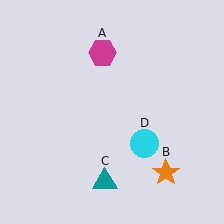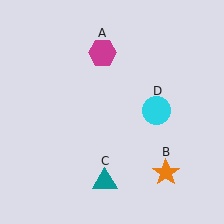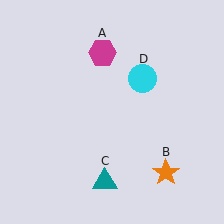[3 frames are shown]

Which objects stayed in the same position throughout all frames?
Magenta hexagon (object A) and orange star (object B) and teal triangle (object C) remained stationary.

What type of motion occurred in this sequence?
The cyan circle (object D) rotated counterclockwise around the center of the scene.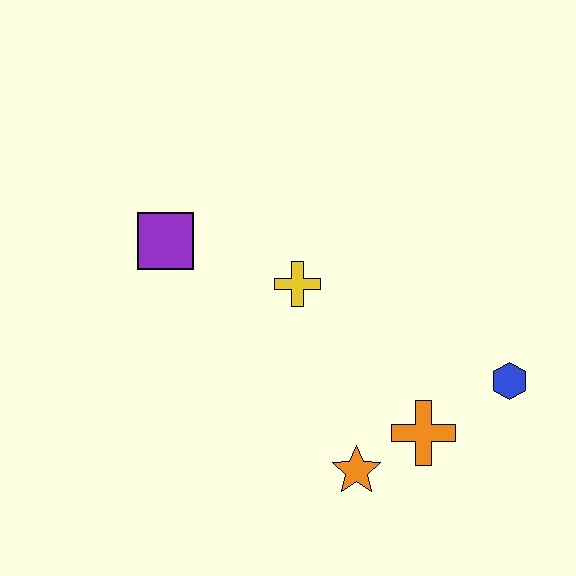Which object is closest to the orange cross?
The orange star is closest to the orange cross.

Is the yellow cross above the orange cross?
Yes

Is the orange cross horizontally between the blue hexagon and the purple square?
Yes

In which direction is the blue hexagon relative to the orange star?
The blue hexagon is to the right of the orange star.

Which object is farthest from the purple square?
The blue hexagon is farthest from the purple square.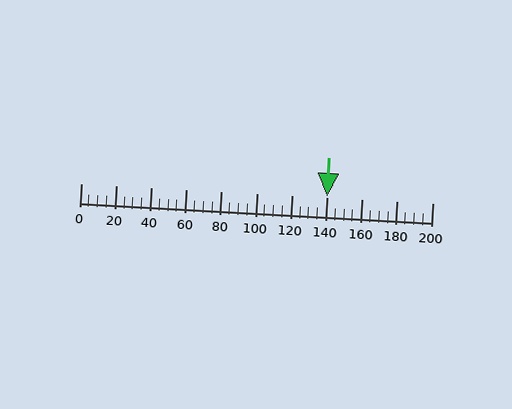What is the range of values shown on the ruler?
The ruler shows values from 0 to 200.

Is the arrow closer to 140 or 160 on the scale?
The arrow is closer to 140.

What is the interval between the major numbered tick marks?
The major tick marks are spaced 20 units apart.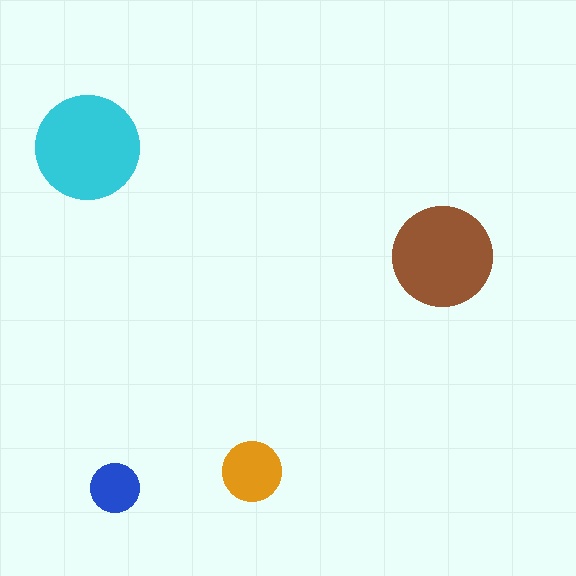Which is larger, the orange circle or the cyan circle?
The cyan one.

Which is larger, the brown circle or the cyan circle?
The cyan one.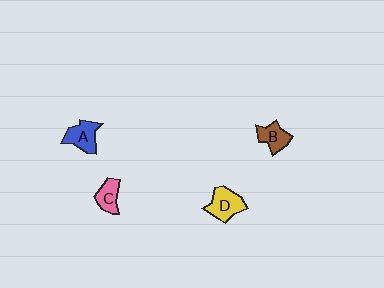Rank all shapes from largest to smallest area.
From largest to smallest: D (yellow), A (blue), B (brown), C (pink).